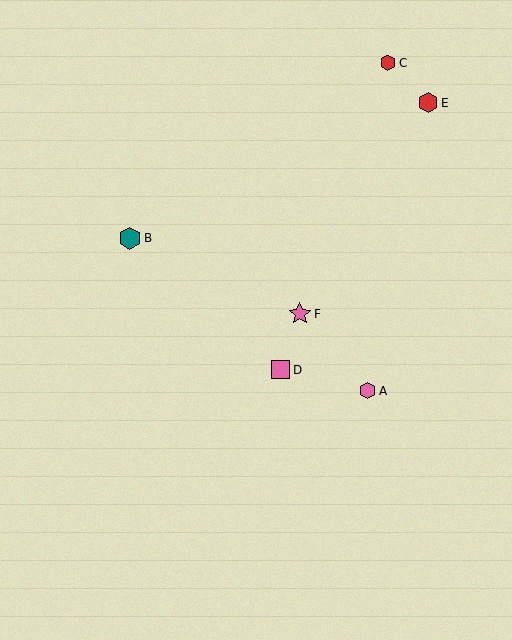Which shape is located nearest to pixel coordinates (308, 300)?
The pink star (labeled F) at (300, 314) is nearest to that location.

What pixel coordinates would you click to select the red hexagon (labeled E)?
Click at (428, 103) to select the red hexagon E.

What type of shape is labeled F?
Shape F is a pink star.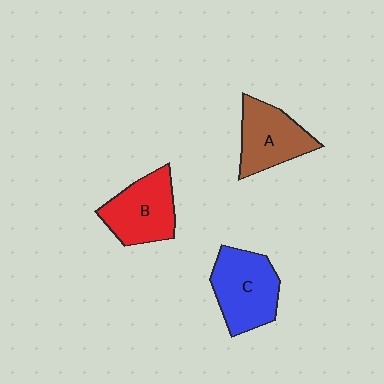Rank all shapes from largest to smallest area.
From largest to smallest: C (blue), B (red), A (brown).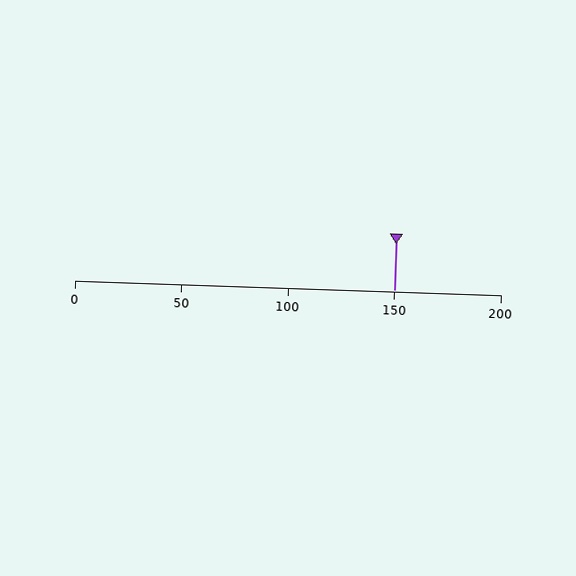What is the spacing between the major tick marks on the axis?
The major ticks are spaced 50 apart.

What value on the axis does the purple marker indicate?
The marker indicates approximately 150.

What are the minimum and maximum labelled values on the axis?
The axis runs from 0 to 200.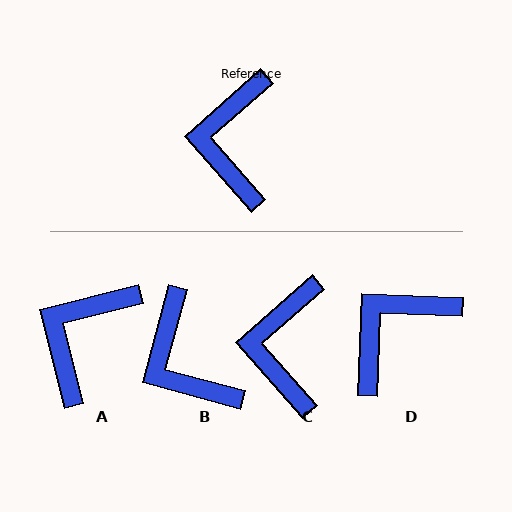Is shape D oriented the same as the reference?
No, it is off by about 43 degrees.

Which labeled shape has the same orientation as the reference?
C.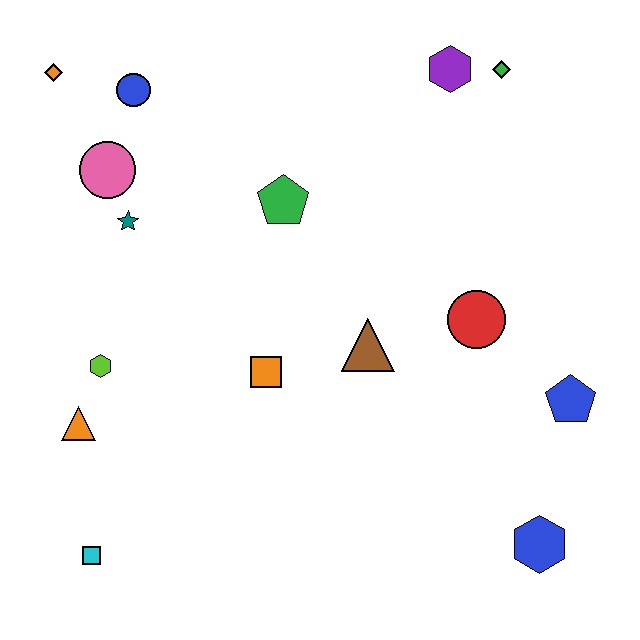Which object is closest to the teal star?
The pink circle is closest to the teal star.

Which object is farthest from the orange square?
The green diamond is farthest from the orange square.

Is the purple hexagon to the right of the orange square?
Yes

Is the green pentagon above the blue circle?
No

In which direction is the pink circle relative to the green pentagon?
The pink circle is to the left of the green pentagon.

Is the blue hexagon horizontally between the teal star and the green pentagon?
No